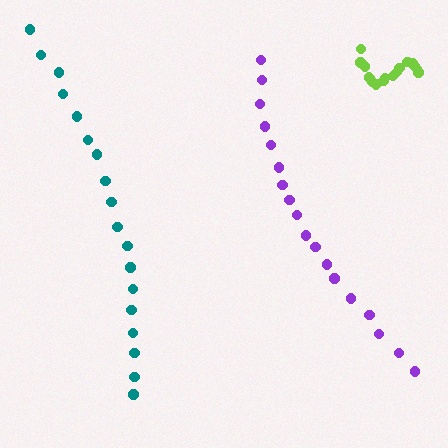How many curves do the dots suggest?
There are 3 distinct paths.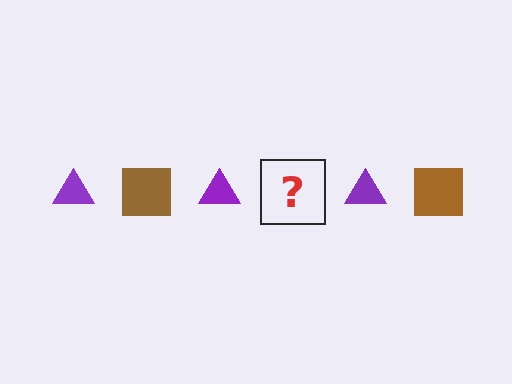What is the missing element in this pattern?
The missing element is a brown square.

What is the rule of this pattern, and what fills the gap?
The rule is that the pattern alternates between purple triangle and brown square. The gap should be filled with a brown square.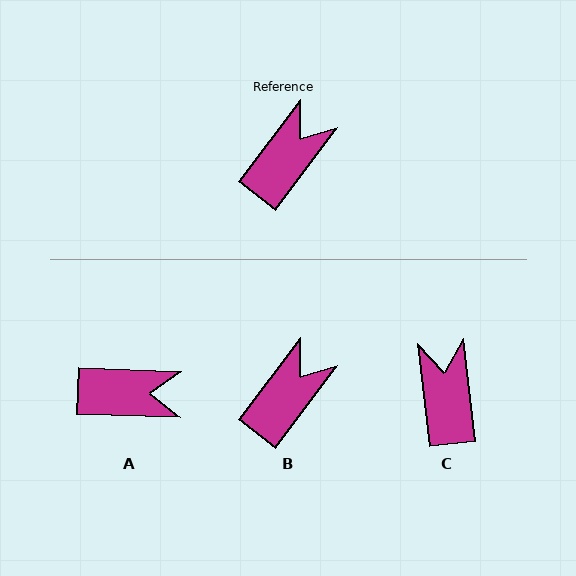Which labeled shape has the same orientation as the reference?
B.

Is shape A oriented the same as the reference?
No, it is off by about 55 degrees.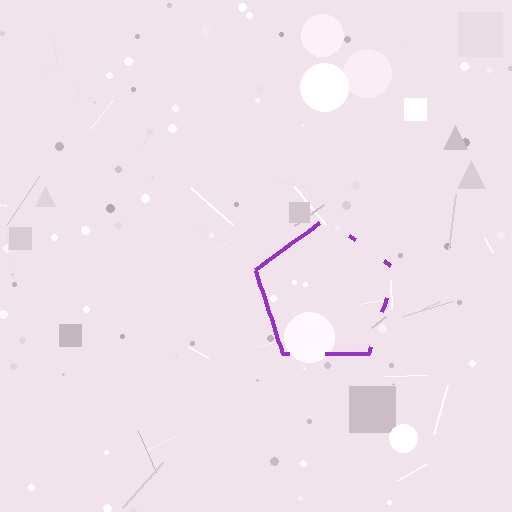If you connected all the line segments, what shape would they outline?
They would outline a pentagon.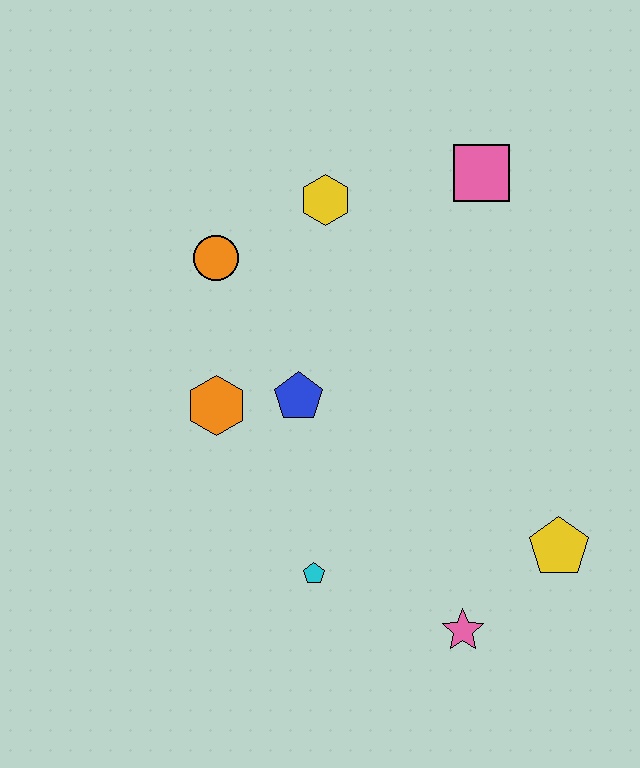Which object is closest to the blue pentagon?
The orange hexagon is closest to the blue pentagon.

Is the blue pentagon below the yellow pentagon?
No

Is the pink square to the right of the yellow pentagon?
No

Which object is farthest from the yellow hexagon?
The pink star is farthest from the yellow hexagon.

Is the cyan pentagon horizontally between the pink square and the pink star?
No